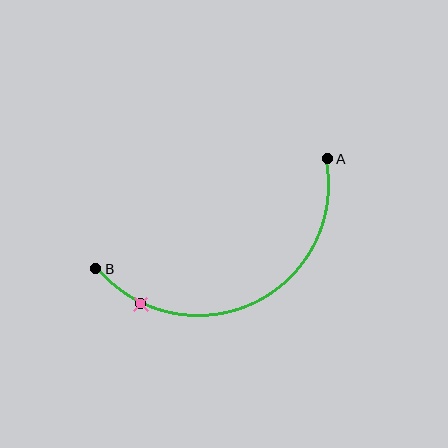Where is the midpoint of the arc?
The arc midpoint is the point on the curve farthest from the straight line joining A and B. It sits below that line.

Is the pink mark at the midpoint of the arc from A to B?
No. The pink mark lies on the arc but is closer to endpoint B. The arc midpoint would be at the point on the curve equidistant along the arc from both A and B.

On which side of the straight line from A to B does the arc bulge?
The arc bulges below the straight line connecting A and B.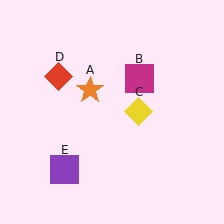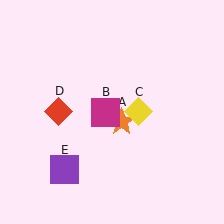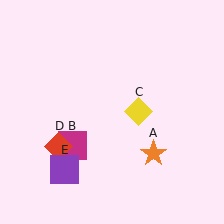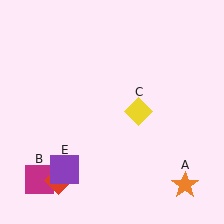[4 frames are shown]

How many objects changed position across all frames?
3 objects changed position: orange star (object A), magenta square (object B), red diamond (object D).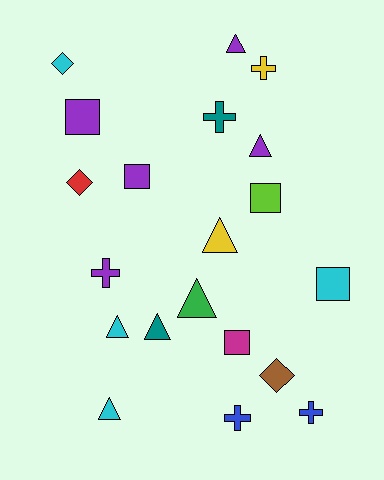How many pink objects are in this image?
There are no pink objects.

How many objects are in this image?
There are 20 objects.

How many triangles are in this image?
There are 7 triangles.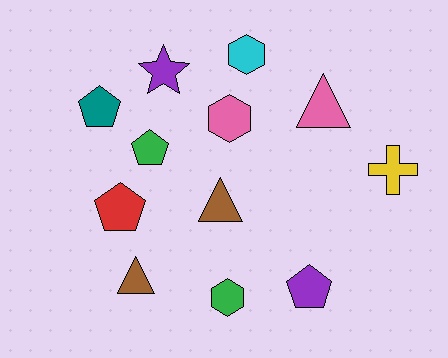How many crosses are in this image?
There is 1 cross.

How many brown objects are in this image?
There are 2 brown objects.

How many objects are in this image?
There are 12 objects.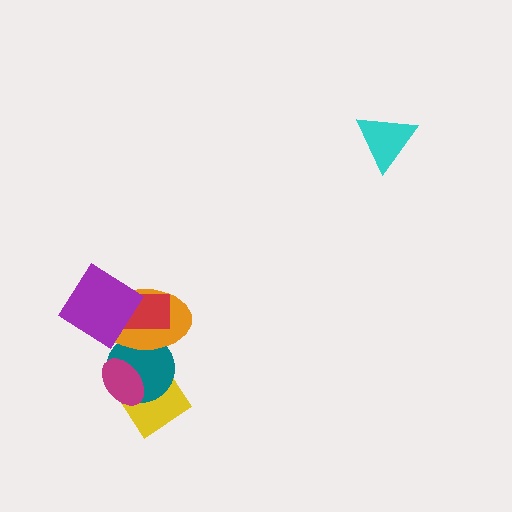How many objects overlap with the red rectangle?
2 objects overlap with the red rectangle.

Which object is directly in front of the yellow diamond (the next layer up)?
The teal circle is directly in front of the yellow diamond.